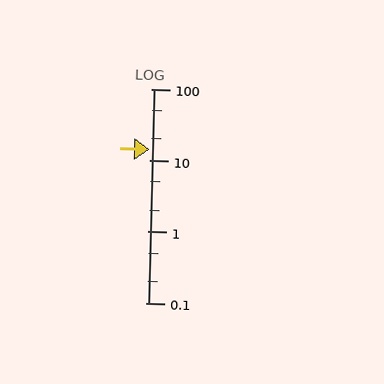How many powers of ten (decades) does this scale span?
The scale spans 3 decades, from 0.1 to 100.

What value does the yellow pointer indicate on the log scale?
The pointer indicates approximately 14.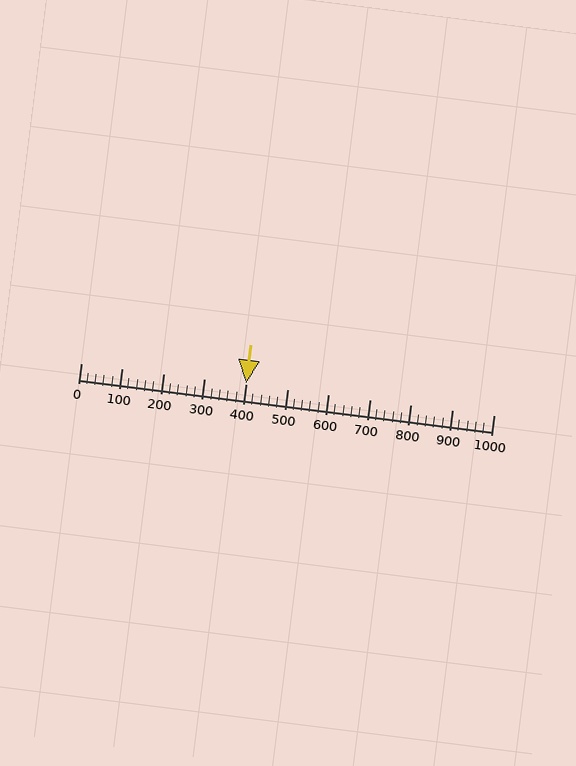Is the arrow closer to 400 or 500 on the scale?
The arrow is closer to 400.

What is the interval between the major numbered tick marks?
The major tick marks are spaced 100 units apart.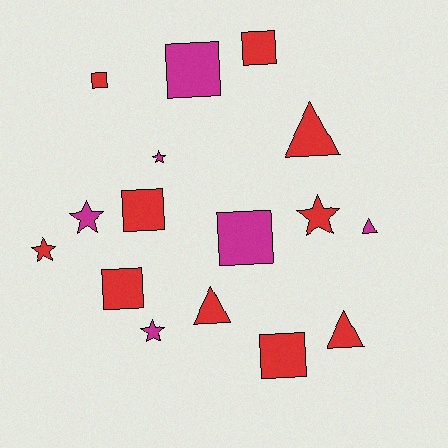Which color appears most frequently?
Red, with 10 objects.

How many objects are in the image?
There are 16 objects.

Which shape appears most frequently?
Square, with 7 objects.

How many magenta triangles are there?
There is 1 magenta triangle.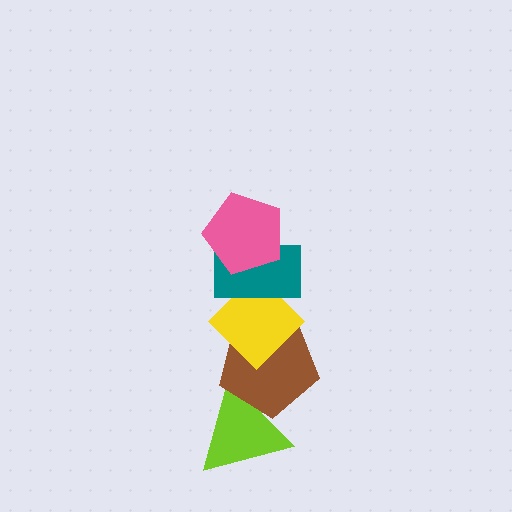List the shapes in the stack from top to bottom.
From top to bottom: the pink pentagon, the teal rectangle, the yellow diamond, the brown pentagon, the lime triangle.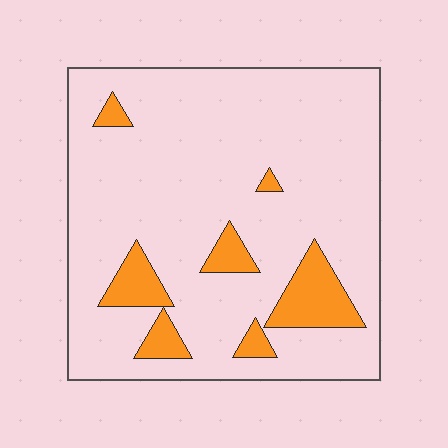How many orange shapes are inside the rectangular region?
7.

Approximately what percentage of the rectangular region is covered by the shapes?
Approximately 15%.